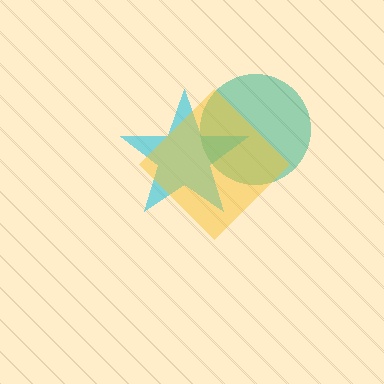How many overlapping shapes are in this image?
There are 3 overlapping shapes in the image.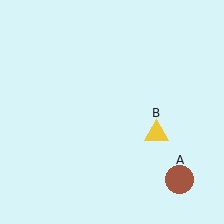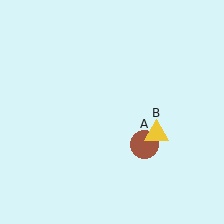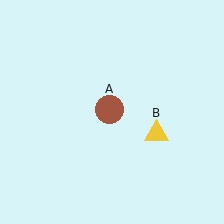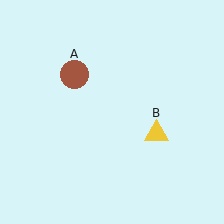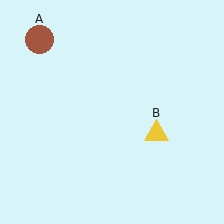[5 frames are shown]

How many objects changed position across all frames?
1 object changed position: brown circle (object A).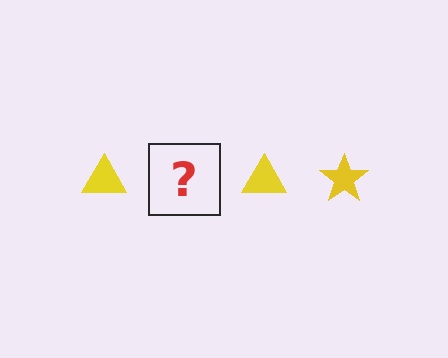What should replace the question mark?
The question mark should be replaced with a yellow star.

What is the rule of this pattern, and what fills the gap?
The rule is that the pattern cycles through triangle, star shapes in yellow. The gap should be filled with a yellow star.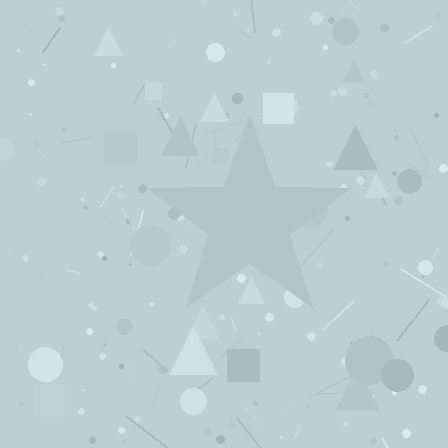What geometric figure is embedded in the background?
A star is embedded in the background.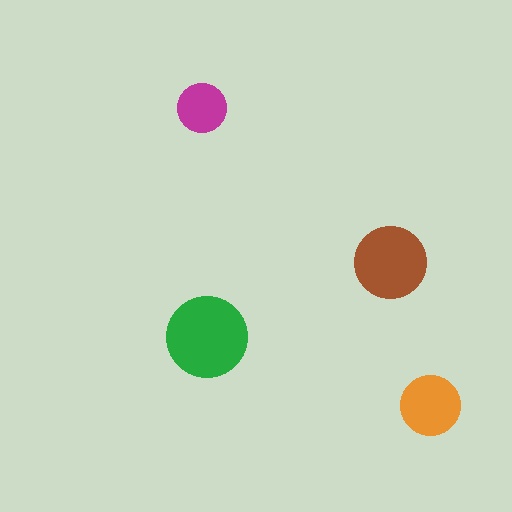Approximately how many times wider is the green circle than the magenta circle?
About 1.5 times wider.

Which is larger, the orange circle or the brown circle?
The brown one.